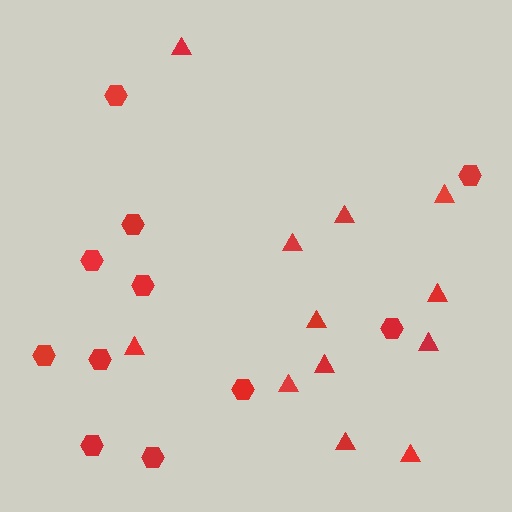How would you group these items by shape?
There are 2 groups: one group of triangles (12) and one group of hexagons (11).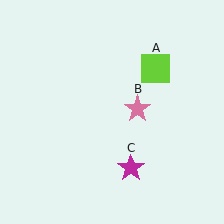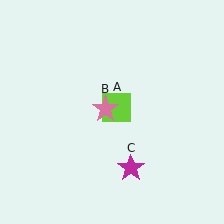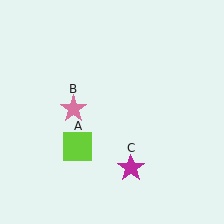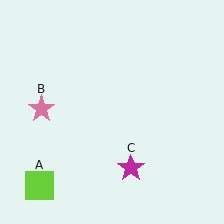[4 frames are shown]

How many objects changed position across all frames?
2 objects changed position: lime square (object A), pink star (object B).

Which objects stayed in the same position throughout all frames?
Magenta star (object C) remained stationary.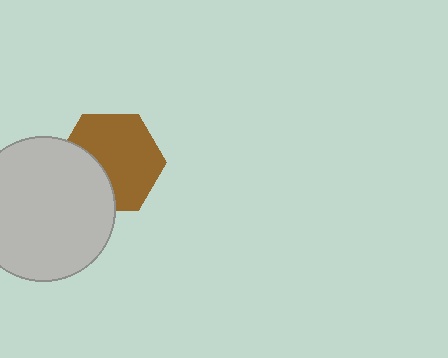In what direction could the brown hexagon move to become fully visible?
The brown hexagon could move toward the upper-right. That would shift it out from behind the light gray circle entirely.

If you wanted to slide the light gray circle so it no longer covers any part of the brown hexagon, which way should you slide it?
Slide it toward the lower-left — that is the most direct way to separate the two shapes.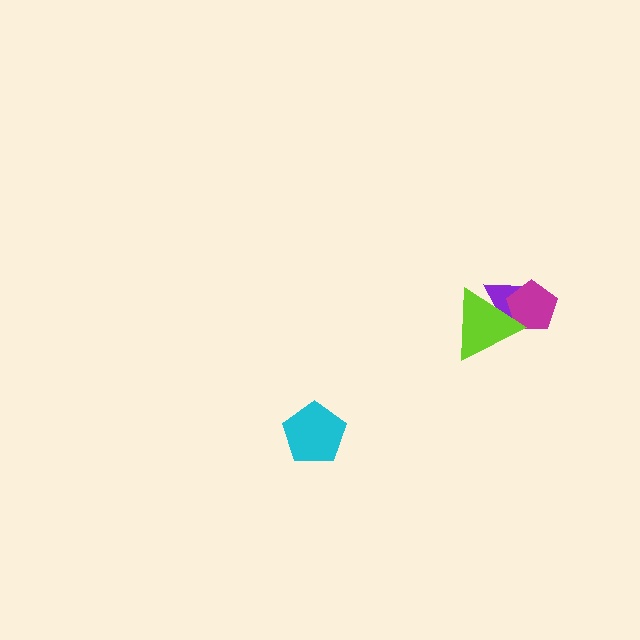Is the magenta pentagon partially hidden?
Yes, it is partially covered by another shape.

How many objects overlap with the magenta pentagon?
2 objects overlap with the magenta pentagon.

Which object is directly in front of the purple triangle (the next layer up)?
The magenta pentagon is directly in front of the purple triangle.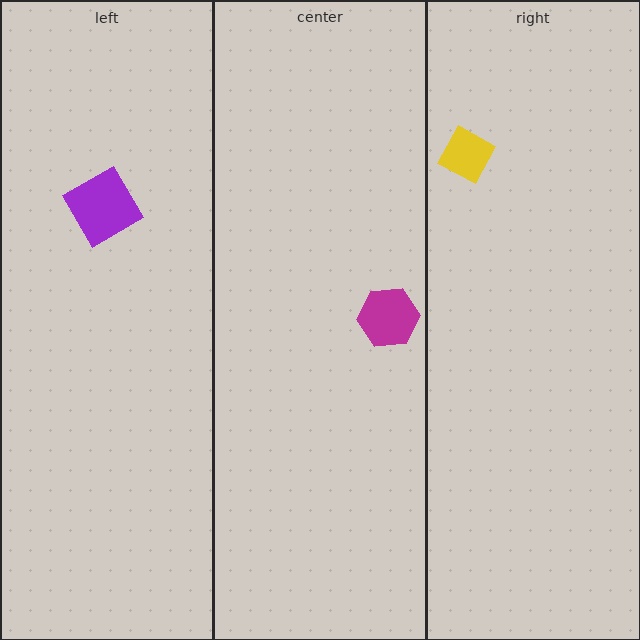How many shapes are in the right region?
1.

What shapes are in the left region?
The purple diamond.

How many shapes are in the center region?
1.